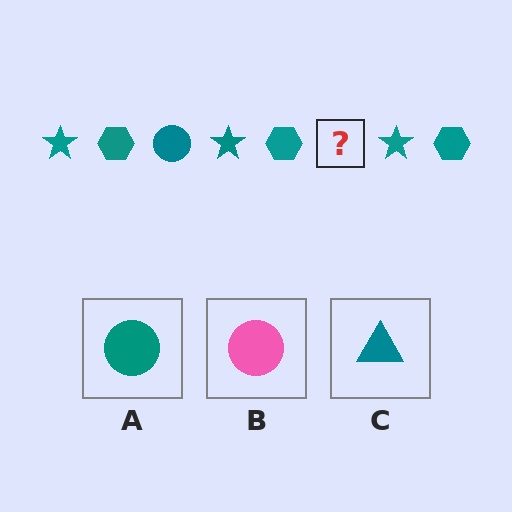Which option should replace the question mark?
Option A.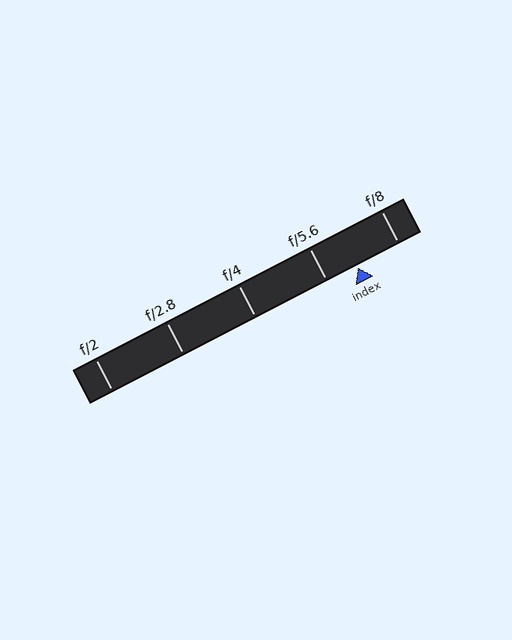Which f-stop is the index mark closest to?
The index mark is closest to f/5.6.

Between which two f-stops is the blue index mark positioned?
The index mark is between f/5.6 and f/8.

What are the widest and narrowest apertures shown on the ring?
The widest aperture shown is f/2 and the narrowest is f/8.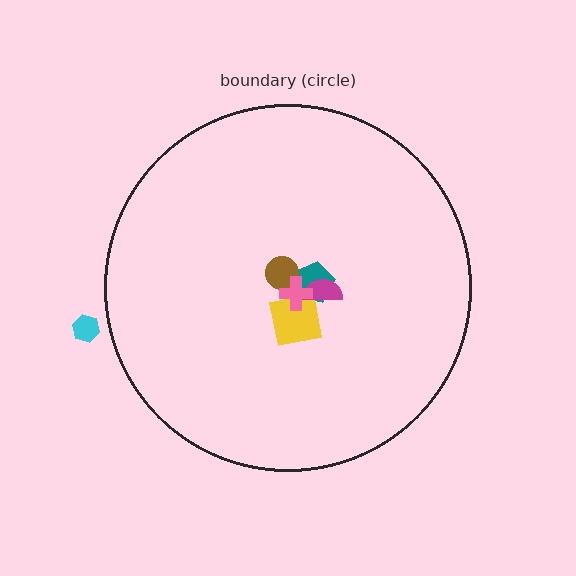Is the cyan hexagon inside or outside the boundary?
Outside.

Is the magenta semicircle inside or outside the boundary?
Inside.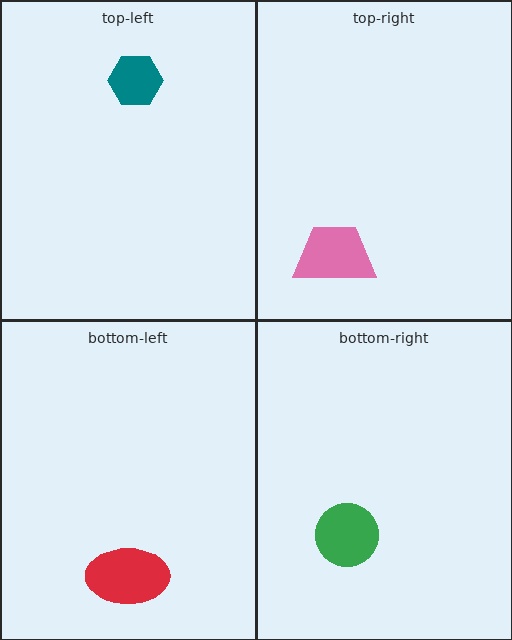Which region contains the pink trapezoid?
The top-right region.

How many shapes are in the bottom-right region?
1.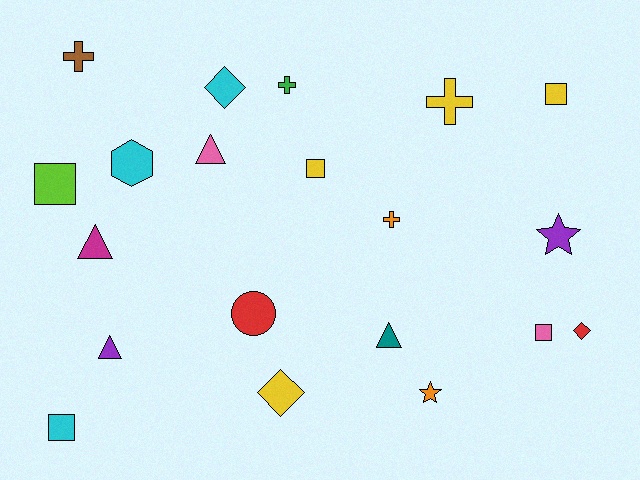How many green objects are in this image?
There is 1 green object.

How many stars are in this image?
There are 2 stars.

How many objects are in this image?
There are 20 objects.